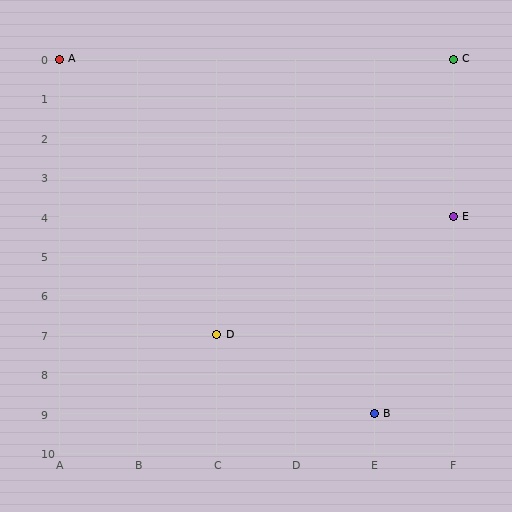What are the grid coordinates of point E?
Point E is at grid coordinates (F, 4).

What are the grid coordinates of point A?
Point A is at grid coordinates (A, 0).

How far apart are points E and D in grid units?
Points E and D are 3 columns and 3 rows apart (about 4.2 grid units diagonally).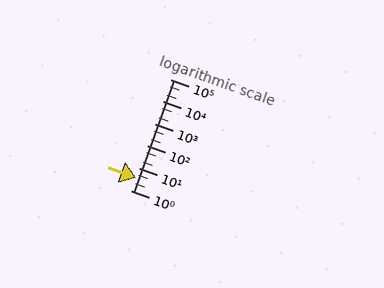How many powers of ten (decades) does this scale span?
The scale spans 5 decades, from 1 to 100000.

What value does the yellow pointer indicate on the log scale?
The pointer indicates approximately 3.9.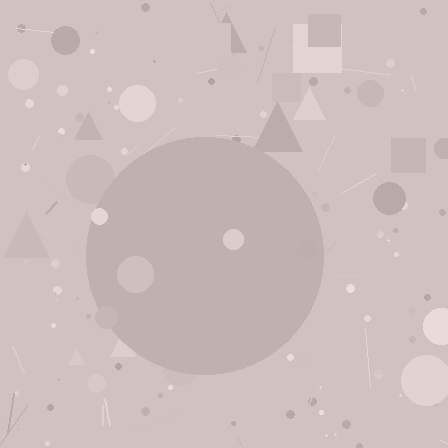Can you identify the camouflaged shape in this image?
The camouflaged shape is a circle.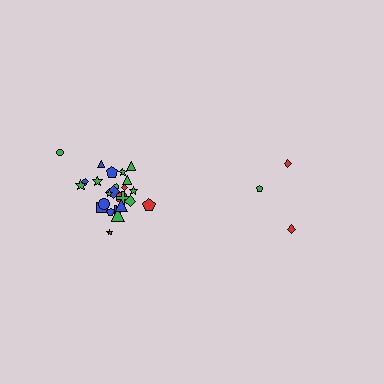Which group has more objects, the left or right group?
The left group.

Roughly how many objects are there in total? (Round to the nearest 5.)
Roughly 30 objects in total.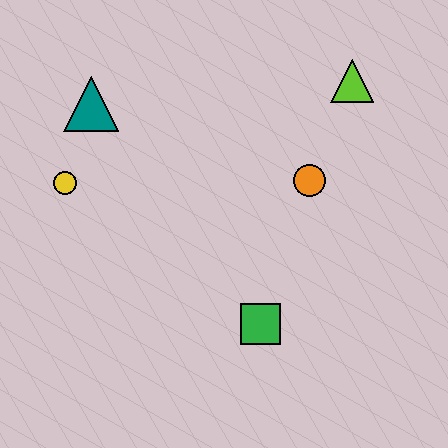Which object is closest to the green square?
The orange circle is closest to the green square.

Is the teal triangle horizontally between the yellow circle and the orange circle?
Yes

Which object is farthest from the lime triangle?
The yellow circle is farthest from the lime triangle.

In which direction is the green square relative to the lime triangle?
The green square is below the lime triangle.